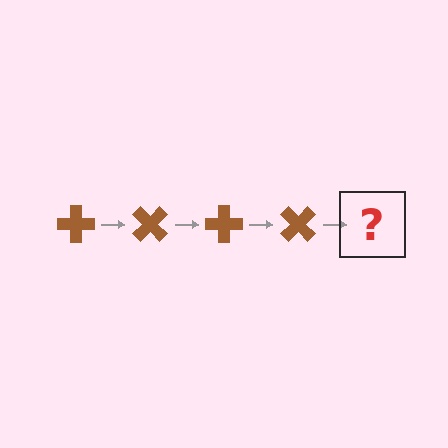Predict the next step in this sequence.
The next step is a brown cross rotated 180 degrees.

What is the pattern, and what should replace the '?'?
The pattern is that the cross rotates 45 degrees each step. The '?' should be a brown cross rotated 180 degrees.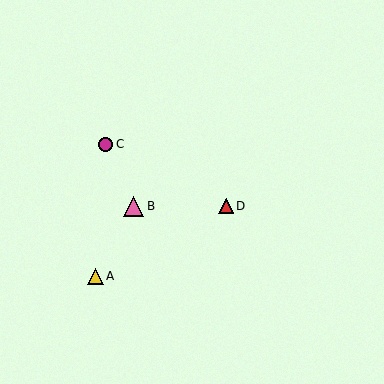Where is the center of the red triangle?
The center of the red triangle is at (226, 206).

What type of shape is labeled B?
Shape B is a pink triangle.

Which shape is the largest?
The pink triangle (labeled B) is the largest.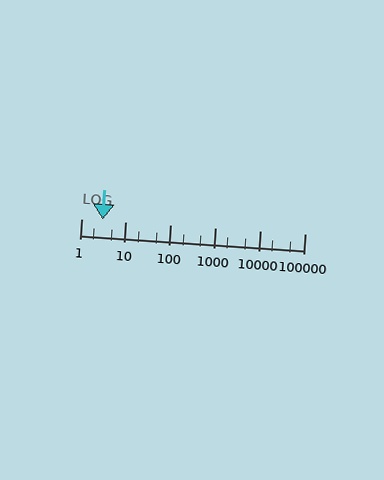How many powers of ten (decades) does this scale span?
The scale spans 5 decades, from 1 to 100000.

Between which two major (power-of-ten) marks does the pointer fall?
The pointer is between 1 and 10.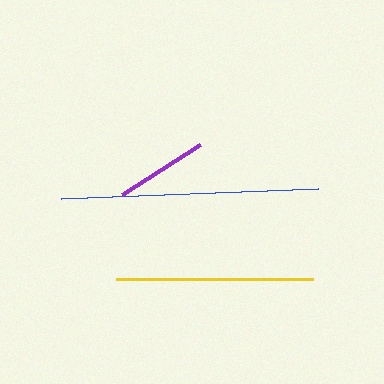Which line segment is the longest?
The blue line is the longest at approximately 257 pixels.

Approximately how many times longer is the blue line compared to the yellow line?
The blue line is approximately 1.3 times the length of the yellow line.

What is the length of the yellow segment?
The yellow segment is approximately 197 pixels long.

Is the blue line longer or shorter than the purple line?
The blue line is longer than the purple line.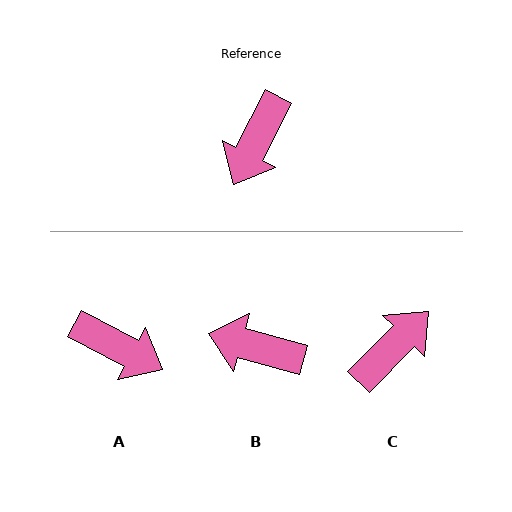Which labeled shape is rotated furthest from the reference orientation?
C, about 162 degrees away.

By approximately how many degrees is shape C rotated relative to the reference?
Approximately 162 degrees counter-clockwise.